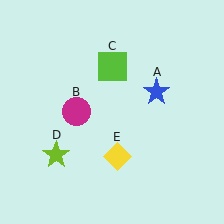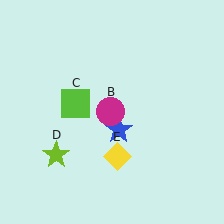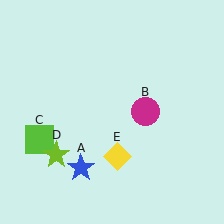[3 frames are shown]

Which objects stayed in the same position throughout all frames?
Lime star (object D) and yellow diamond (object E) remained stationary.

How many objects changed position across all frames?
3 objects changed position: blue star (object A), magenta circle (object B), lime square (object C).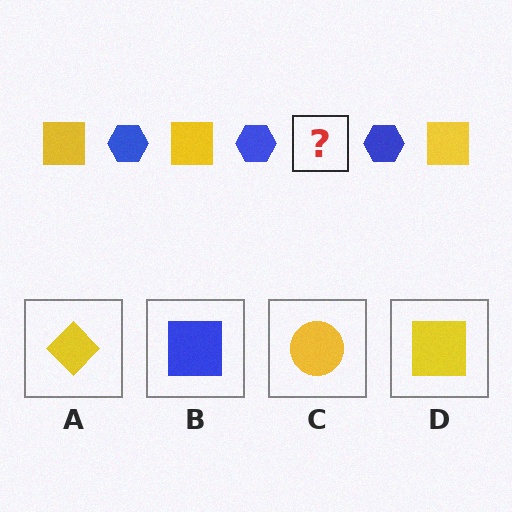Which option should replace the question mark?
Option D.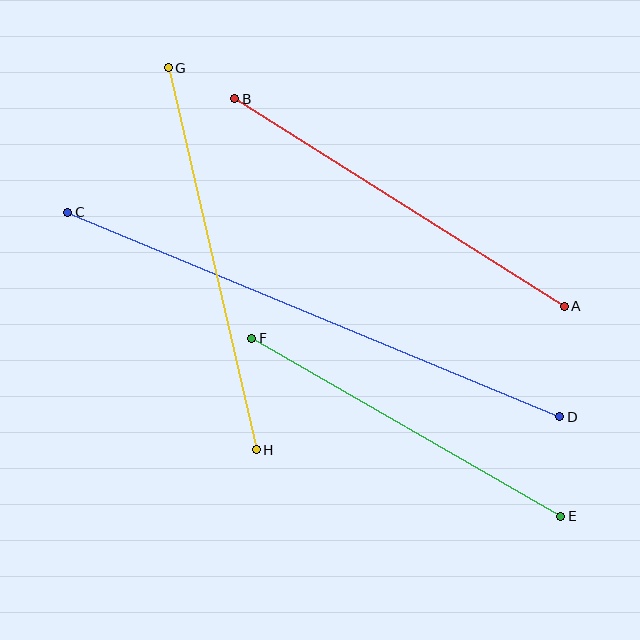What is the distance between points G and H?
The distance is approximately 392 pixels.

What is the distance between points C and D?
The distance is approximately 533 pixels.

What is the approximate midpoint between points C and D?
The midpoint is at approximately (314, 315) pixels.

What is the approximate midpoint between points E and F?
The midpoint is at approximately (406, 427) pixels.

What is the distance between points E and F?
The distance is approximately 356 pixels.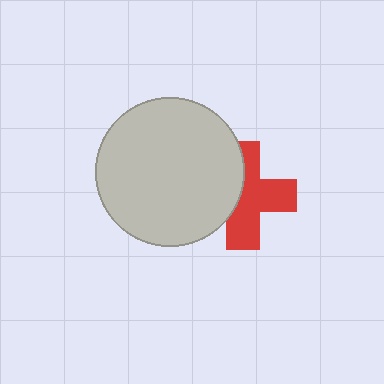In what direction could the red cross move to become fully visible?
The red cross could move right. That would shift it out from behind the light gray circle entirely.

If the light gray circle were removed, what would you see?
You would see the complete red cross.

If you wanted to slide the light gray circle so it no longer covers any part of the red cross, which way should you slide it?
Slide it left — that is the most direct way to separate the two shapes.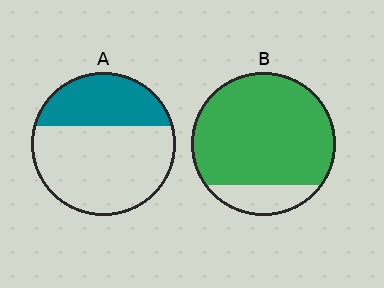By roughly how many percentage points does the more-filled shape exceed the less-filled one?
By roughly 50 percentage points (B over A).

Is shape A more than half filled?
No.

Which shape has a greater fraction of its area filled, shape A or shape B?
Shape B.